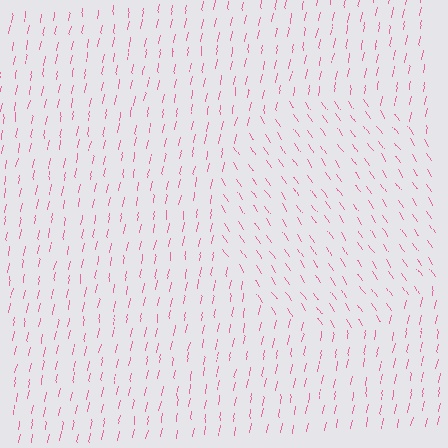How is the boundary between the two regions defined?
The boundary is defined purely by a change in line orientation (approximately 45 degrees difference). All lines are the same color and thickness.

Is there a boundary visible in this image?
Yes, there is a texture boundary formed by a change in line orientation.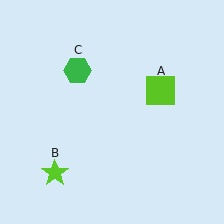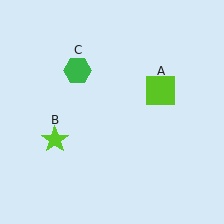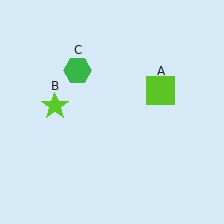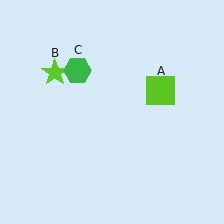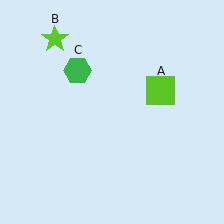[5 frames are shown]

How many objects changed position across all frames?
1 object changed position: lime star (object B).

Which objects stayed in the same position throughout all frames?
Lime square (object A) and green hexagon (object C) remained stationary.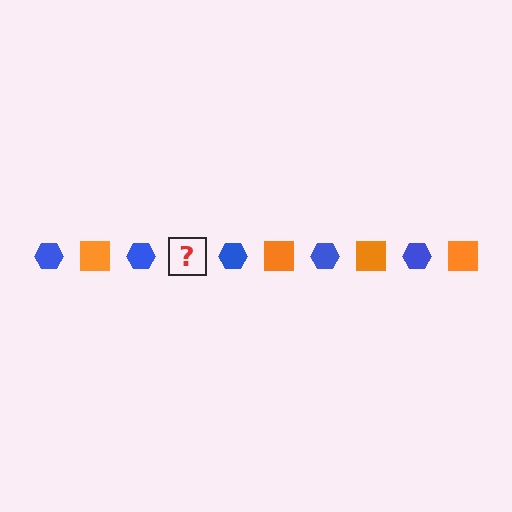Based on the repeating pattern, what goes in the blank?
The blank should be an orange square.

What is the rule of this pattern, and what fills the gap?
The rule is that the pattern alternates between blue hexagon and orange square. The gap should be filled with an orange square.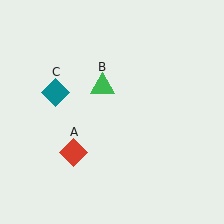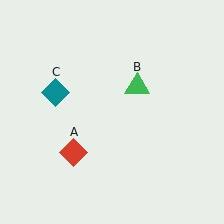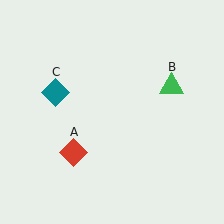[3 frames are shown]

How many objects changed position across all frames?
1 object changed position: green triangle (object B).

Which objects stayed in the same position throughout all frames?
Red diamond (object A) and teal diamond (object C) remained stationary.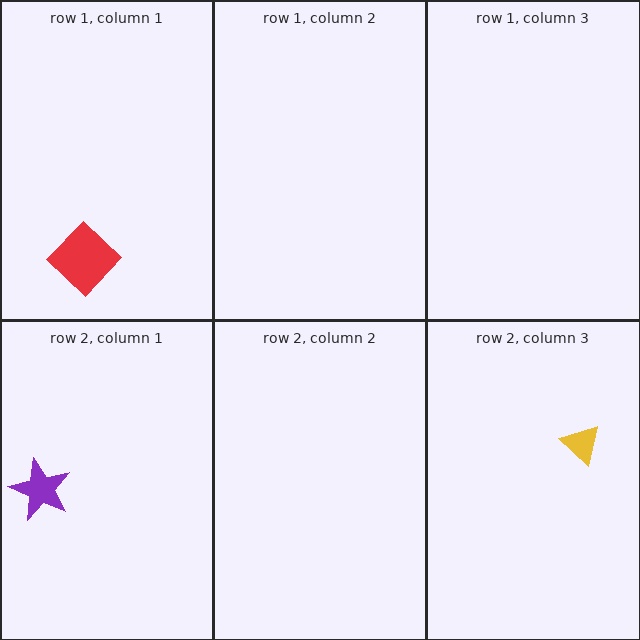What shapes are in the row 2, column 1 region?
The purple star.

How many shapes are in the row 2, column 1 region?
1.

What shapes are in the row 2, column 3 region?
The yellow triangle.